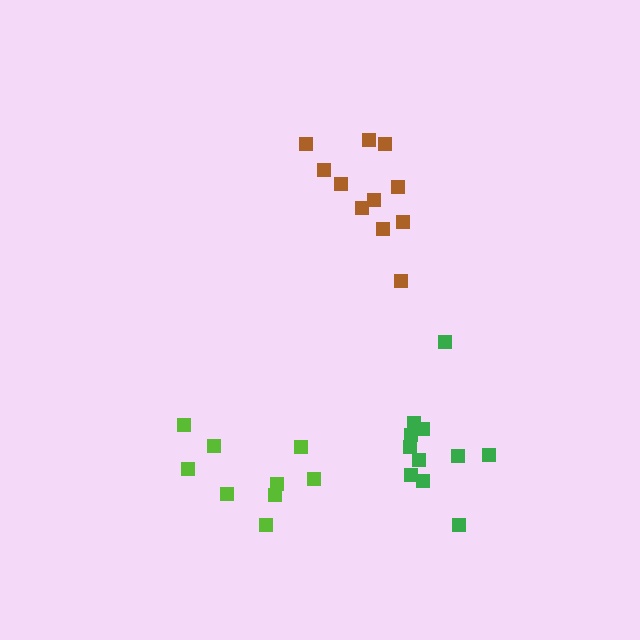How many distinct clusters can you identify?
There are 3 distinct clusters.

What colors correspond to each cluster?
The clusters are colored: brown, lime, green.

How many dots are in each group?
Group 1: 11 dots, Group 2: 9 dots, Group 3: 11 dots (31 total).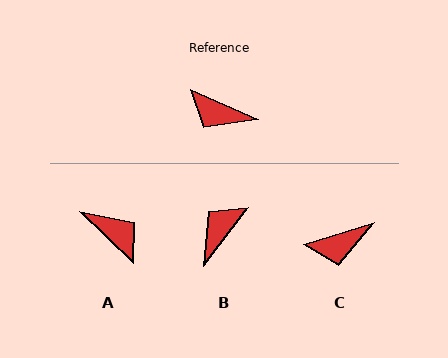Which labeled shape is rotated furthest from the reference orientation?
A, about 161 degrees away.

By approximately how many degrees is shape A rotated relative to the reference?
Approximately 161 degrees counter-clockwise.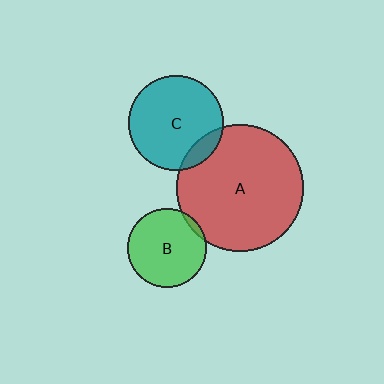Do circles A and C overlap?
Yes.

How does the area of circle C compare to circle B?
Approximately 1.5 times.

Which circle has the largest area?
Circle A (red).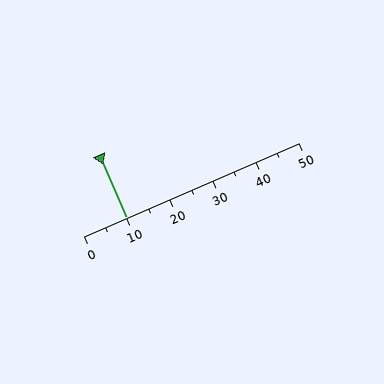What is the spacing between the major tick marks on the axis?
The major ticks are spaced 10 apart.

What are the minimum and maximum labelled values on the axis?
The axis runs from 0 to 50.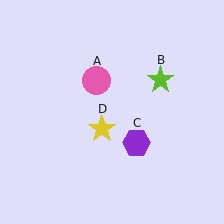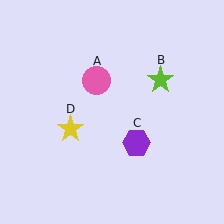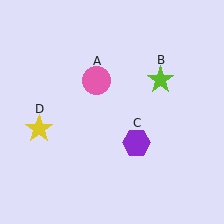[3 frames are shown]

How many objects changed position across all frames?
1 object changed position: yellow star (object D).